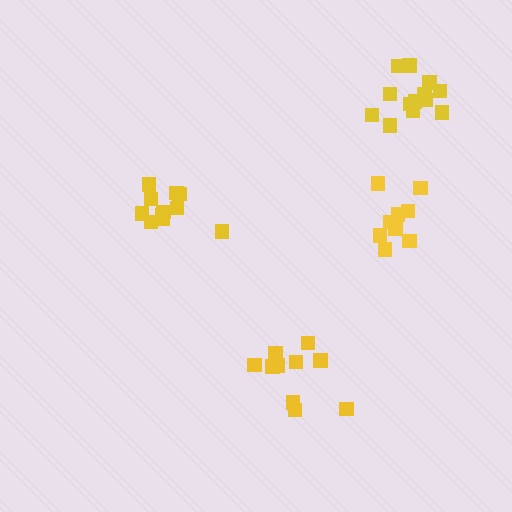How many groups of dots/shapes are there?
There are 4 groups.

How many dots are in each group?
Group 1: 11 dots, Group 2: 9 dots, Group 3: 13 dots, Group 4: 10 dots (43 total).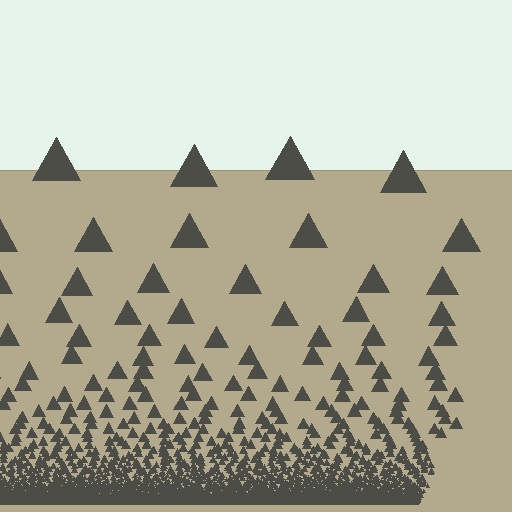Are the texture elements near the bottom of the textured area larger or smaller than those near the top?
Smaller. The gradient is inverted — elements near the bottom are smaller and denser.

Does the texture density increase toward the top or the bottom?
Density increases toward the bottom.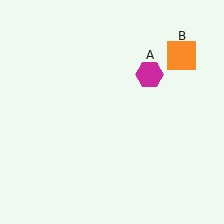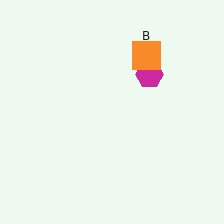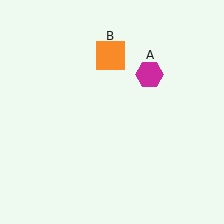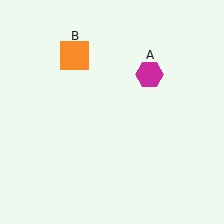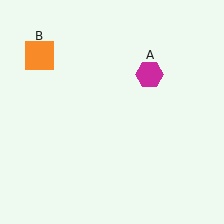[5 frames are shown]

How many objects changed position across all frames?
1 object changed position: orange square (object B).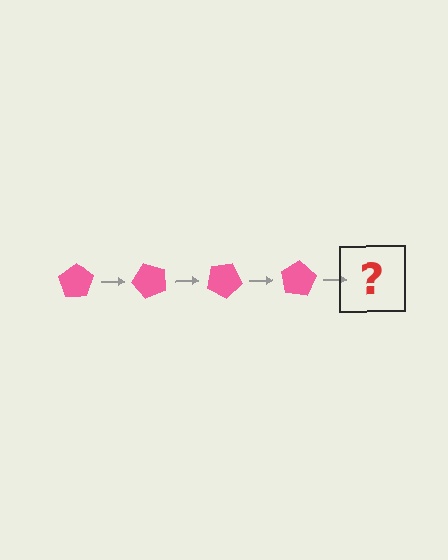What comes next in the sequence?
The next element should be a pink pentagon rotated 200 degrees.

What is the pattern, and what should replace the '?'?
The pattern is that the pentagon rotates 50 degrees each step. The '?' should be a pink pentagon rotated 200 degrees.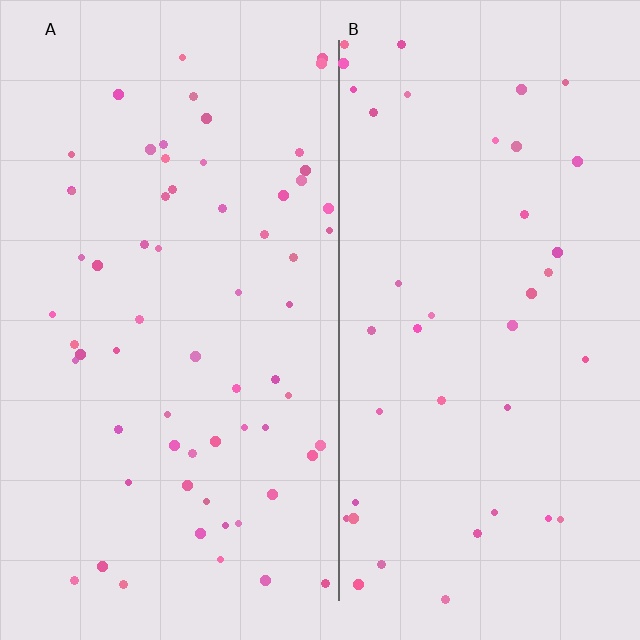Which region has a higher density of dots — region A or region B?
A (the left).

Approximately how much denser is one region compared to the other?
Approximately 1.6× — region A over region B.